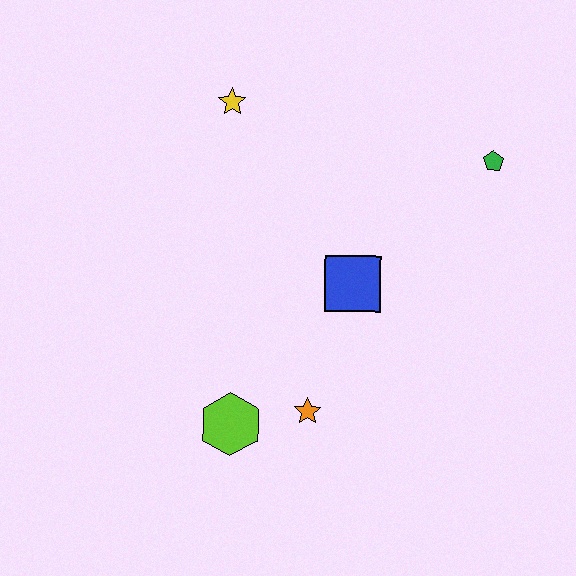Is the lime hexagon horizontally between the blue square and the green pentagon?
No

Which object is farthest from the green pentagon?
The lime hexagon is farthest from the green pentagon.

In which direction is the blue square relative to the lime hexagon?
The blue square is above the lime hexagon.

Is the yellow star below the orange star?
No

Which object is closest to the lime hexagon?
The orange star is closest to the lime hexagon.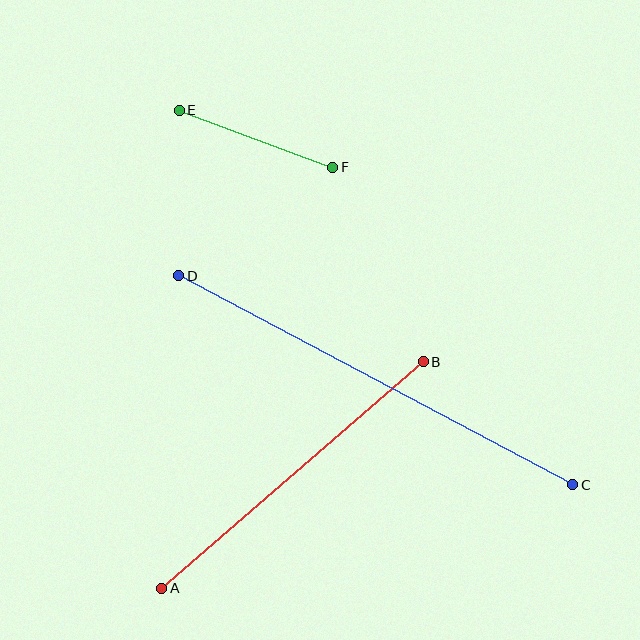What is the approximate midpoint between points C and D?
The midpoint is at approximately (376, 380) pixels.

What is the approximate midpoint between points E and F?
The midpoint is at approximately (256, 139) pixels.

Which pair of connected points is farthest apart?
Points C and D are farthest apart.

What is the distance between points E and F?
The distance is approximately 164 pixels.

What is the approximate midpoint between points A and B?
The midpoint is at approximately (293, 475) pixels.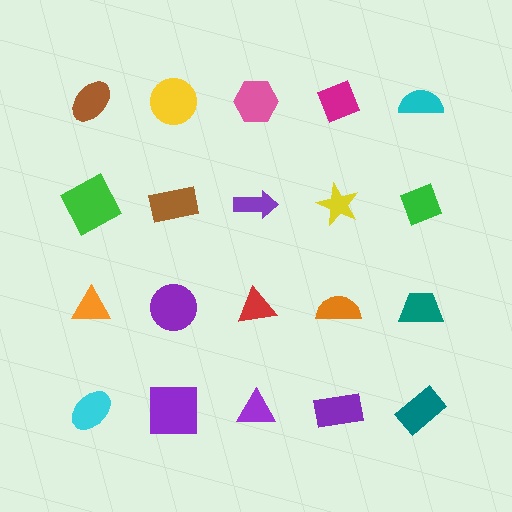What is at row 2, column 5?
A green diamond.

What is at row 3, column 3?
A red triangle.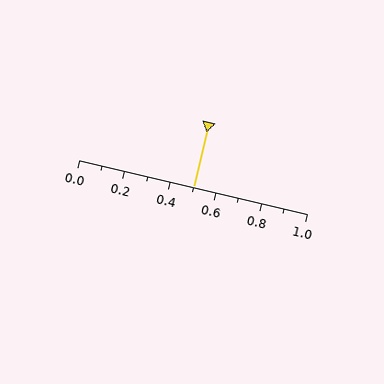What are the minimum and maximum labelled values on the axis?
The axis runs from 0.0 to 1.0.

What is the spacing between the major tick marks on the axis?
The major ticks are spaced 0.2 apart.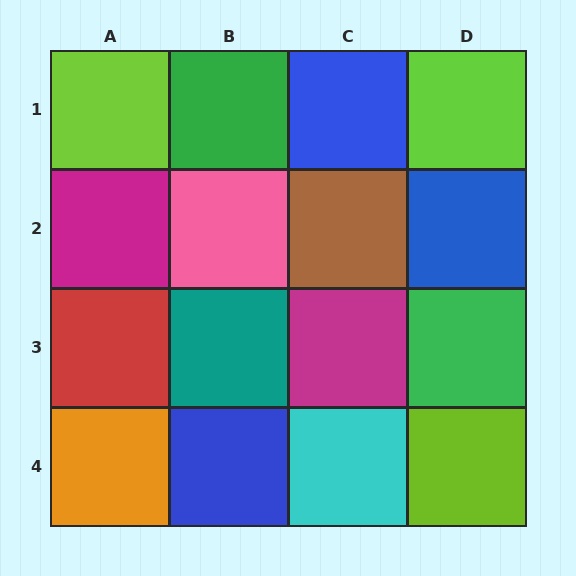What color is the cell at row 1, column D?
Lime.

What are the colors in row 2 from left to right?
Magenta, pink, brown, blue.